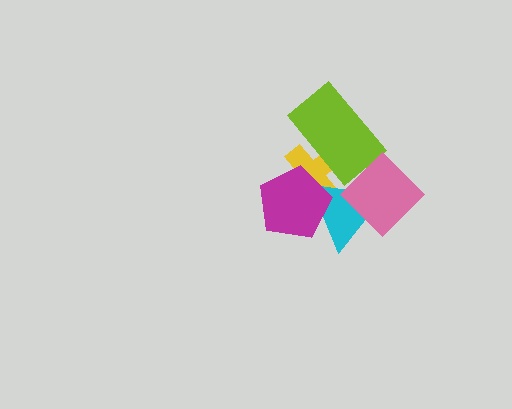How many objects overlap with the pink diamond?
2 objects overlap with the pink diamond.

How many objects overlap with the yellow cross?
3 objects overlap with the yellow cross.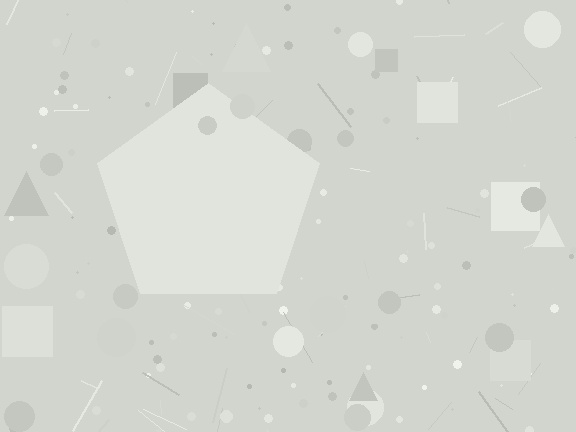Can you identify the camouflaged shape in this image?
The camouflaged shape is a pentagon.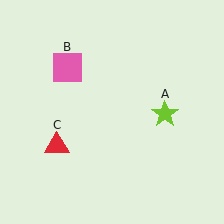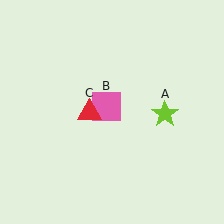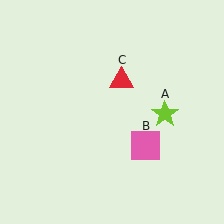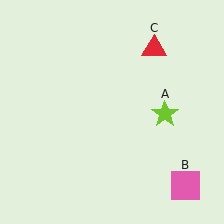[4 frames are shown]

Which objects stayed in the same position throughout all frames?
Lime star (object A) remained stationary.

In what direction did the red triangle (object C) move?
The red triangle (object C) moved up and to the right.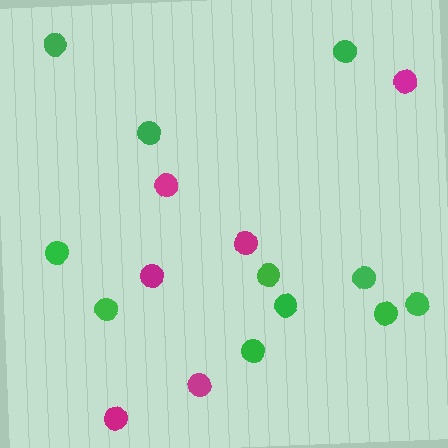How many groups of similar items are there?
There are 2 groups: one group of magenta circles (6) and one group of green circles (11).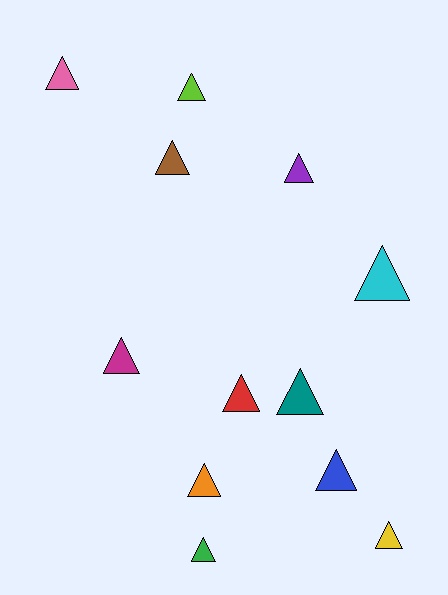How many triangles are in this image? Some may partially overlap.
There are 12 triangles.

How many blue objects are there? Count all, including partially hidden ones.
There is 1 blue object.